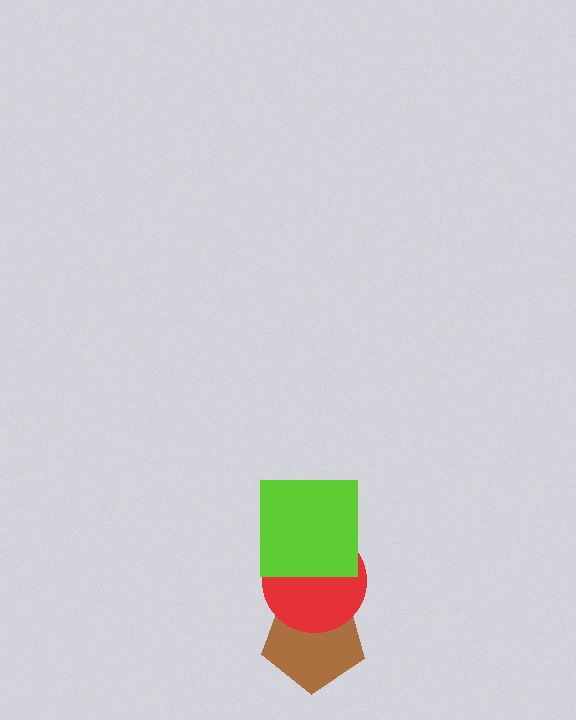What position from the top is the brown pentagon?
The brown pentagon is 3rd from the top.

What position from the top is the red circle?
The red circle is 2nd from the top.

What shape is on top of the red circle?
The lime square is on top of the red circle.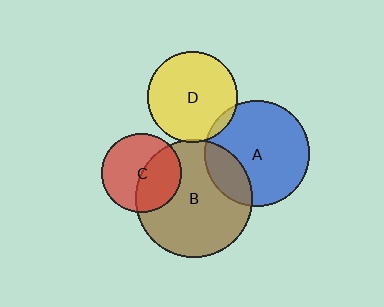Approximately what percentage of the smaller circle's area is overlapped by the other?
Approximately 20%.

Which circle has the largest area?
Circle B (brown).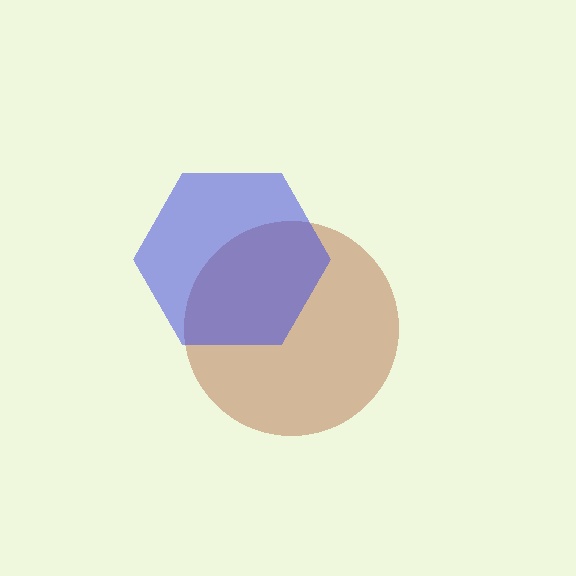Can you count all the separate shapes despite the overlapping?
Yes, there are 2 separate shapes.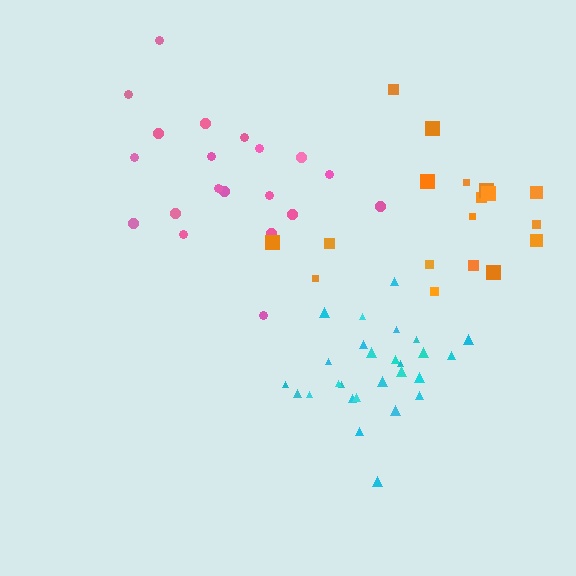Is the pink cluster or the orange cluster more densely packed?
Pink.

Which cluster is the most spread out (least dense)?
Orange.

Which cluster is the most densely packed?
Cyan.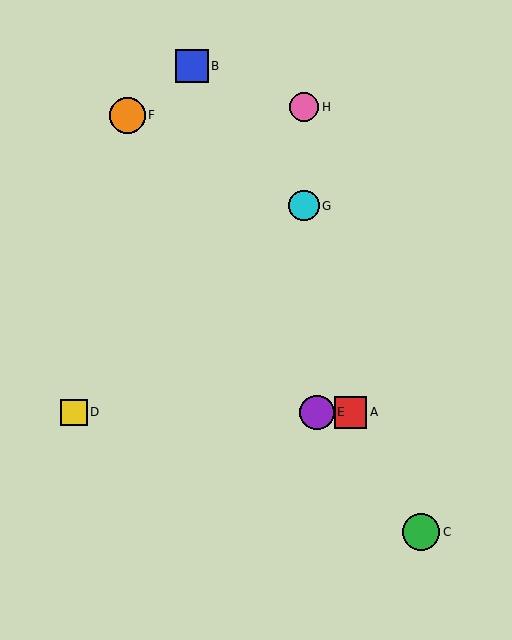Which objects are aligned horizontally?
Objects A, D, E are aligned horizontally.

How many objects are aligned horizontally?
3 objects (A, D, E) are aligned horizontally.